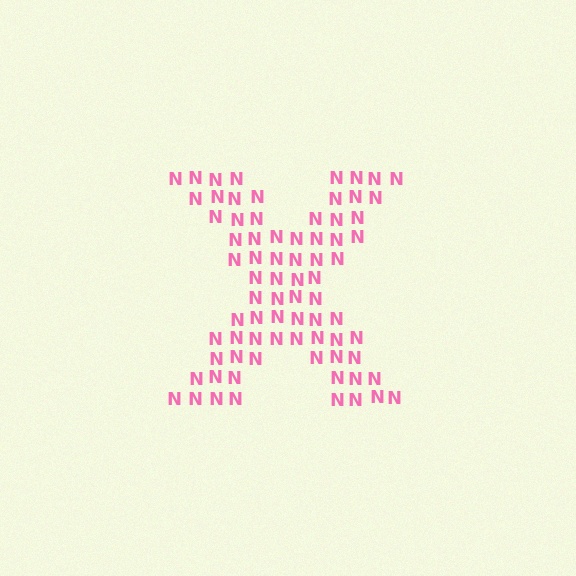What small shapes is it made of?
It is made of small letter N's.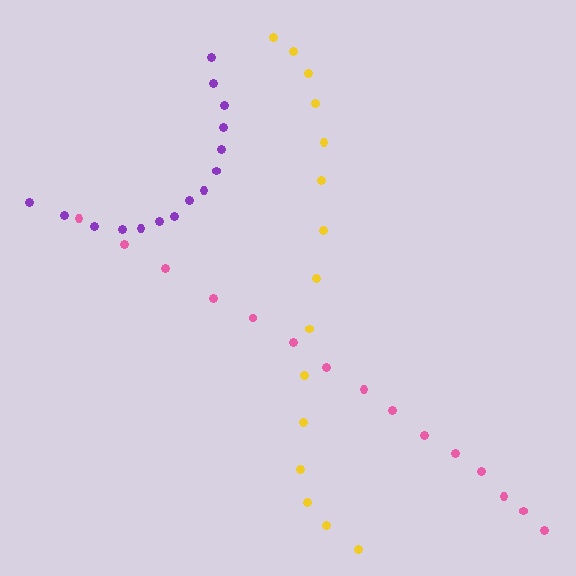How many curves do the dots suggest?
There are 3 distinct paths.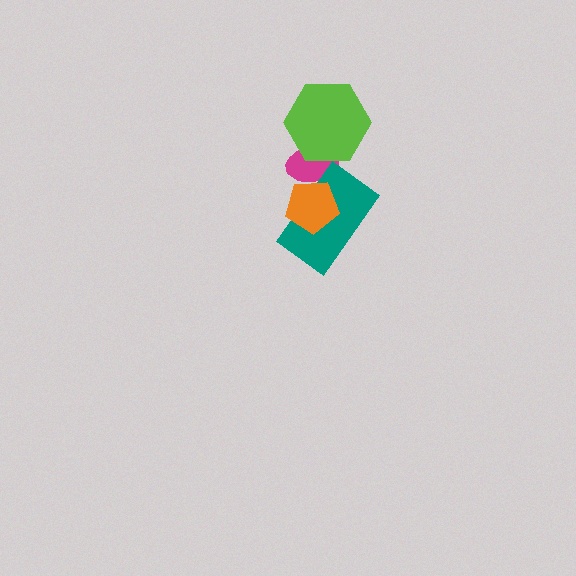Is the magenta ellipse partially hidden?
Yes, it is partially covered by another shape.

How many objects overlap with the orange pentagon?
2 objects overlap with the orange pentagon.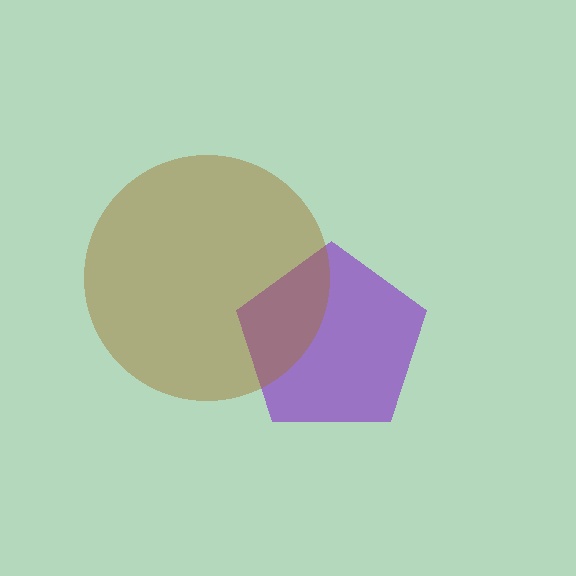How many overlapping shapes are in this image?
There are 2 overlapping shapes in the image.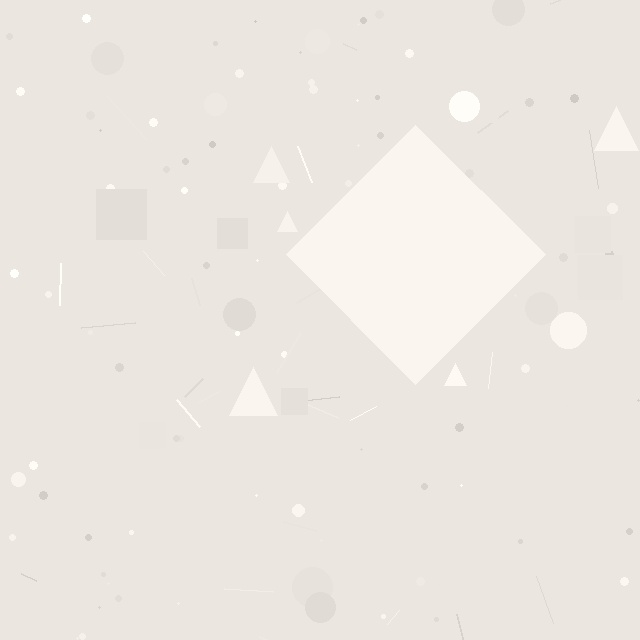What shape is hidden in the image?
A diamond is hidden in the image.